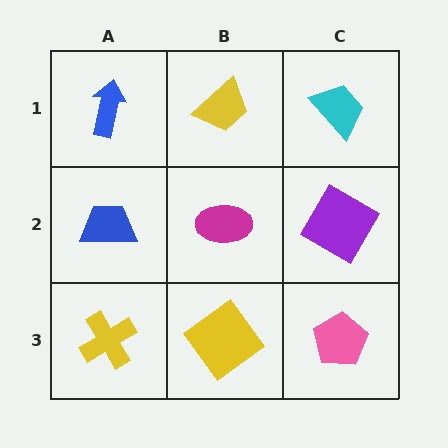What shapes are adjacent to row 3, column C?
A purple diamond (row 2, column C), a yellow diamond (row 3, column B).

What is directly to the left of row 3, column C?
A yellow diamond.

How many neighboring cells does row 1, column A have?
2.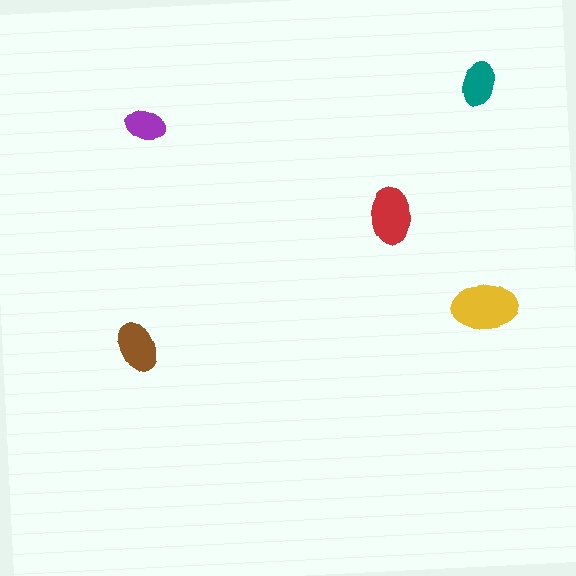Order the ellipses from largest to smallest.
the yellow one, the red one, the brown one, the teal one, the purple one.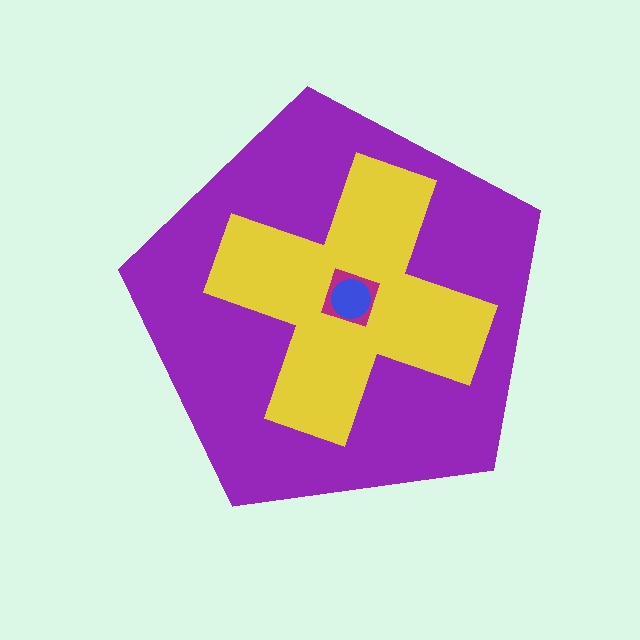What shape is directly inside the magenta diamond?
The blue circle.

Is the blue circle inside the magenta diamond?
Yes.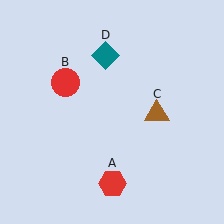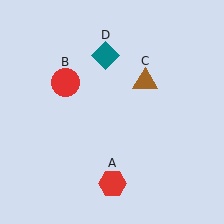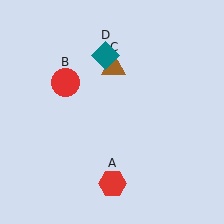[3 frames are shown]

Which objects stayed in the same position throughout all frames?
Red hexagon (object A) and red circle (object B) and teal diamond (object D) remained stationary.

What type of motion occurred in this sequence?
The brown triangle (object C) rotated counterclockwise around the center of the scene.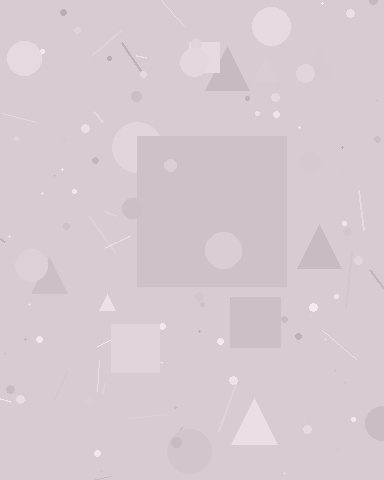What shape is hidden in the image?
A square is hidden in the image.